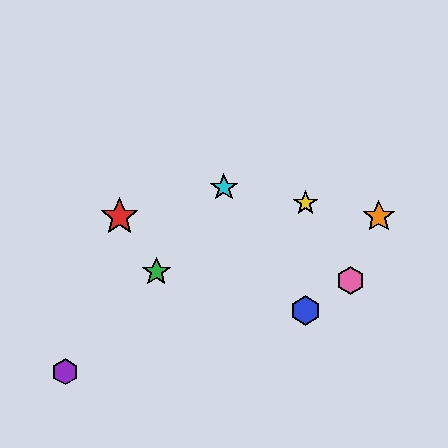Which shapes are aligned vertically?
The blue hexagon, the yellow star are aligned vertically.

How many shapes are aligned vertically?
2 shapes (the blue hexagon, the yellow star) are aligned vertically.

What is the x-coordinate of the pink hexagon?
The pink hexagon is at x≈351.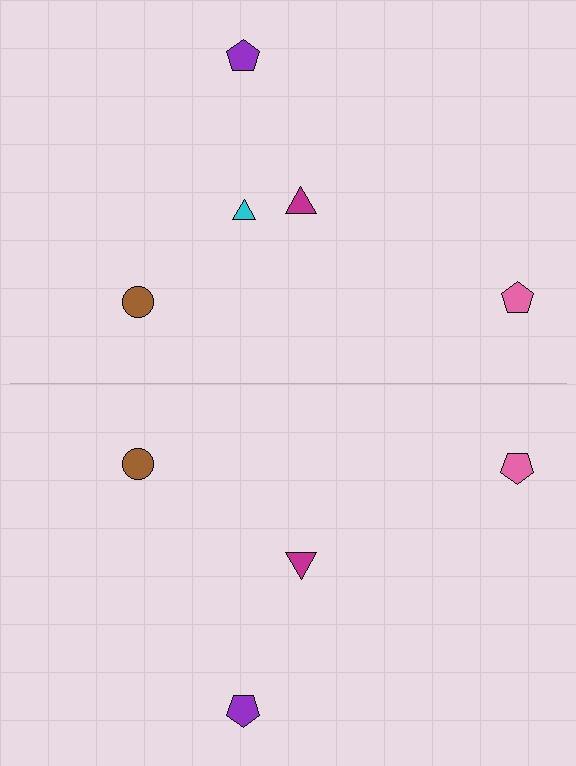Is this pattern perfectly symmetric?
No, the pattern is not perfectly symmetric. A cyan triangle is missing from the bottom side.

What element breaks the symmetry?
A cyan triangle is missing from the bottom side.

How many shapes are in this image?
There are 9 shapes in this image.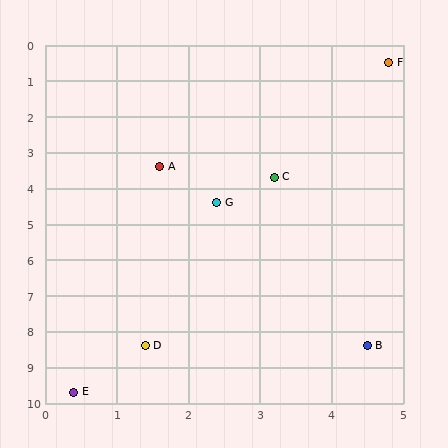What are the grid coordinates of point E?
Point E is at approximately (0.4, 9.7).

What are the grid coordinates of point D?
Point D is at approximately (1.4, 8.4).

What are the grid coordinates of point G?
Point G is at approximately (2.4, 4.4).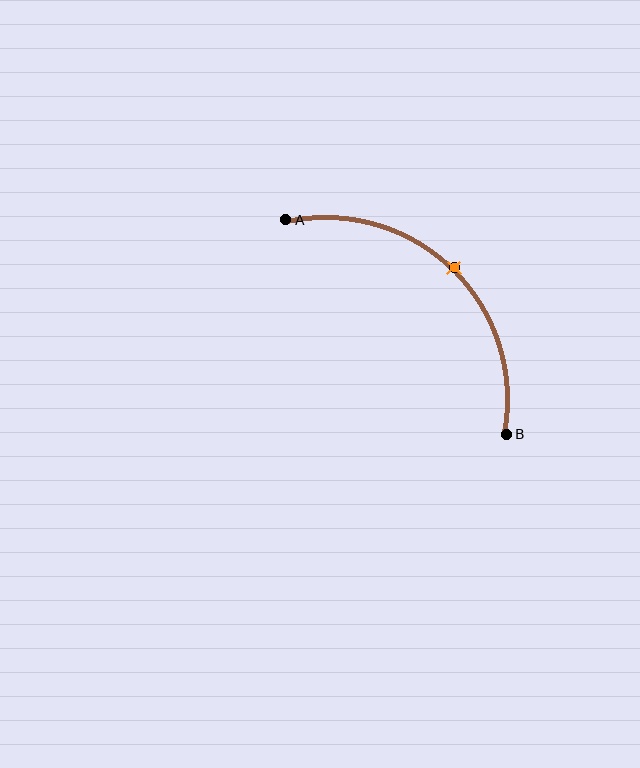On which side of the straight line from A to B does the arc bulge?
The arc bulges above and to the right of the straight line connecting A and B.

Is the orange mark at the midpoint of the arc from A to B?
Yes. The orange mark lies on the arc at equal arc-length from both A and B — it is the arc midpoint.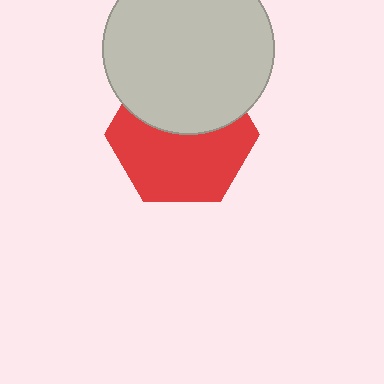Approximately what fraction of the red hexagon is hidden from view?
Roughly 41% of the red hexagon is hidden behind the light gray circle.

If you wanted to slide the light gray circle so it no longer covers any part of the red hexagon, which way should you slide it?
Slide it up — that is the most direct way to separate the two shapes.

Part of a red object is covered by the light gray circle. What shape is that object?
It is a hexagon.